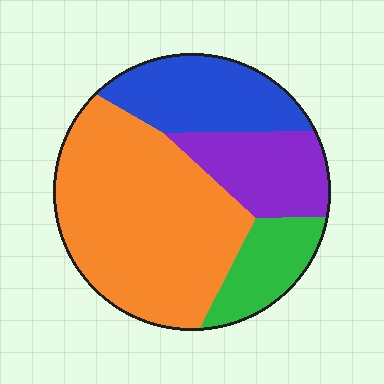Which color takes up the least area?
Green, at roughly 15%.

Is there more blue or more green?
Blue.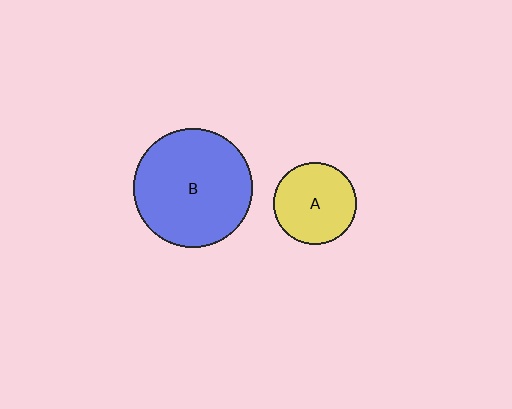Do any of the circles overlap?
No, none of the circles overlap.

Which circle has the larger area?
Circle B (blue).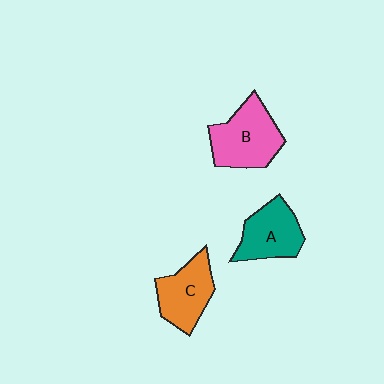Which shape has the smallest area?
Shape A (teal).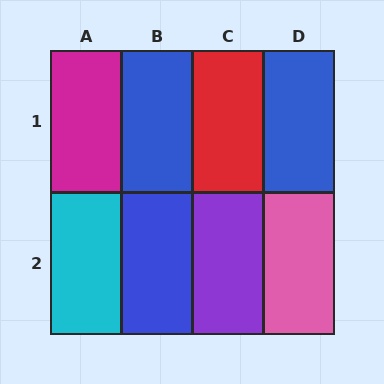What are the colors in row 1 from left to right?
Magenta, blue, red, blue.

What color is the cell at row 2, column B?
Blue.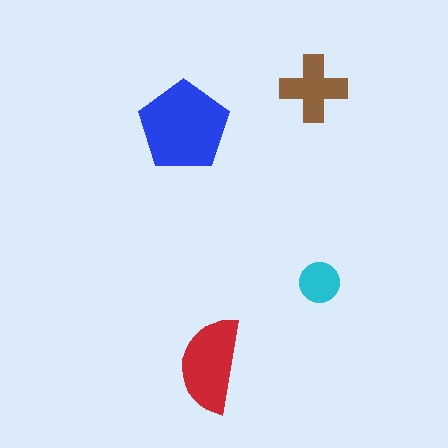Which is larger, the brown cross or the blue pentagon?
The blue pentagon.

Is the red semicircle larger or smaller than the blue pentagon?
Smaller.